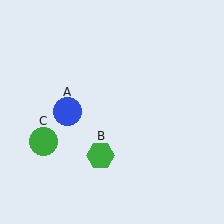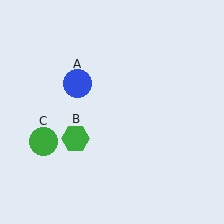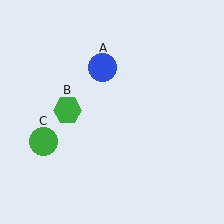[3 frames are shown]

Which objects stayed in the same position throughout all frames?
Green circle (object C) remained stationary.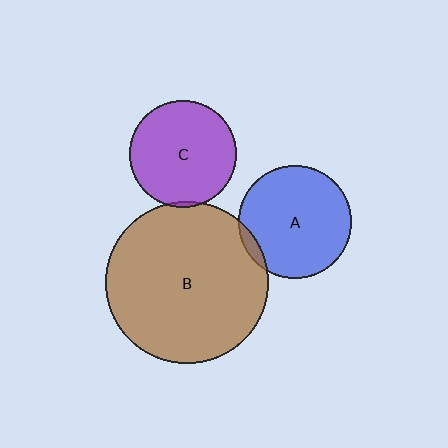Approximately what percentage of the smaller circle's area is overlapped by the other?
Approximately 5%.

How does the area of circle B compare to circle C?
Approximately 2.3 times.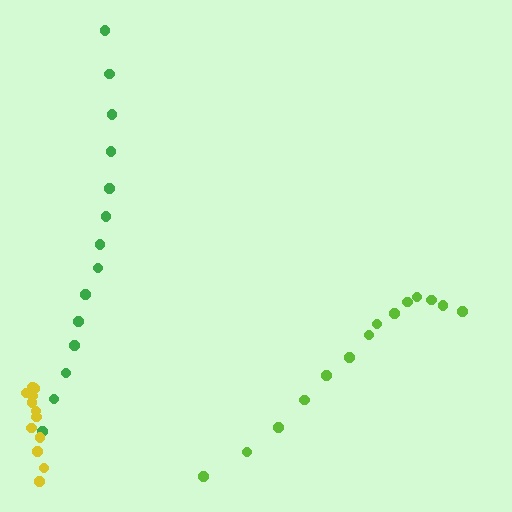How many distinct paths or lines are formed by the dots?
There are 3 distinct paths.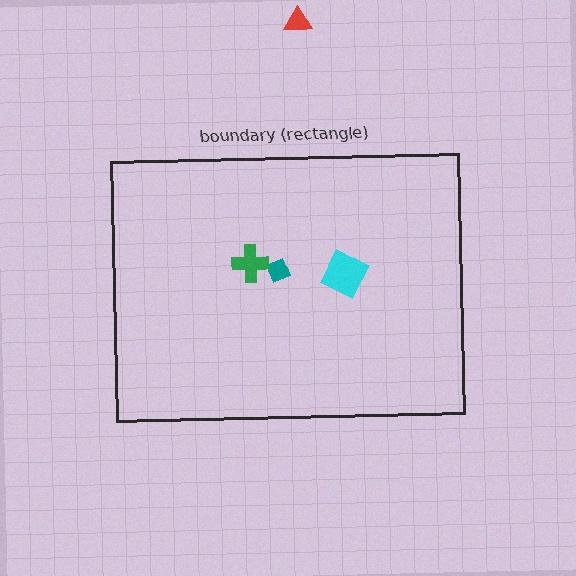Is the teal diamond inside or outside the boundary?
Inside.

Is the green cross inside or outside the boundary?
Inside.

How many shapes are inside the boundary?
3 inside, 1 outside.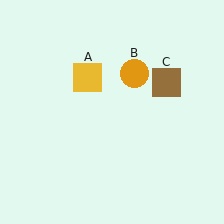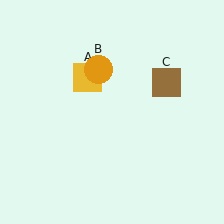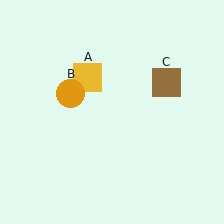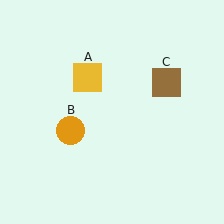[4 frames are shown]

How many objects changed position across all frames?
1 object changed position: orange circle (object B).